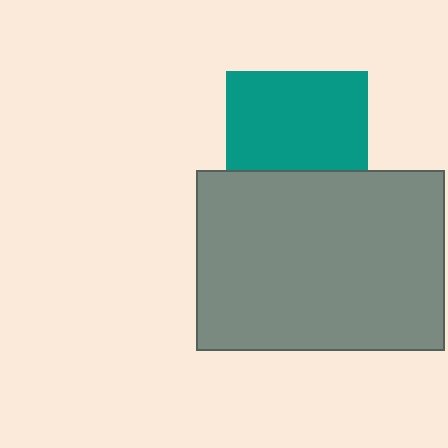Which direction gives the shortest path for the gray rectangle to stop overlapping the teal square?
Moving down gives the shortest separation.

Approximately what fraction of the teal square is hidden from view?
Roughly 31% of the teal square is hidden behind the gray rectangle.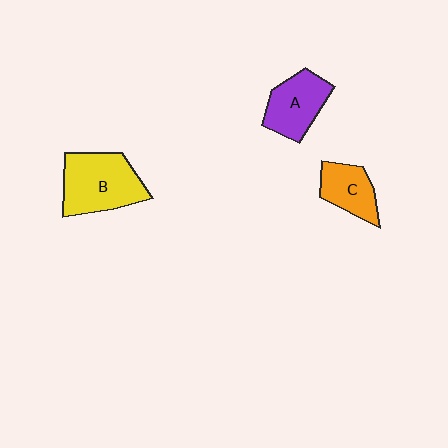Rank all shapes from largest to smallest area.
From largest to smallest: B (yellow), A (purple), C (orange).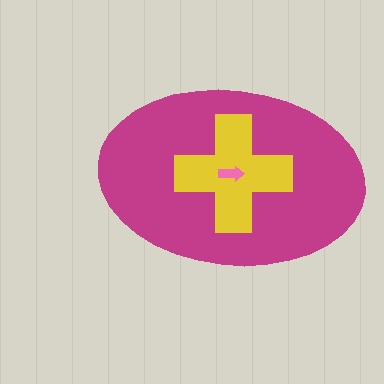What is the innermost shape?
The pink arrow.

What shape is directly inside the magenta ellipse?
The yellow cross.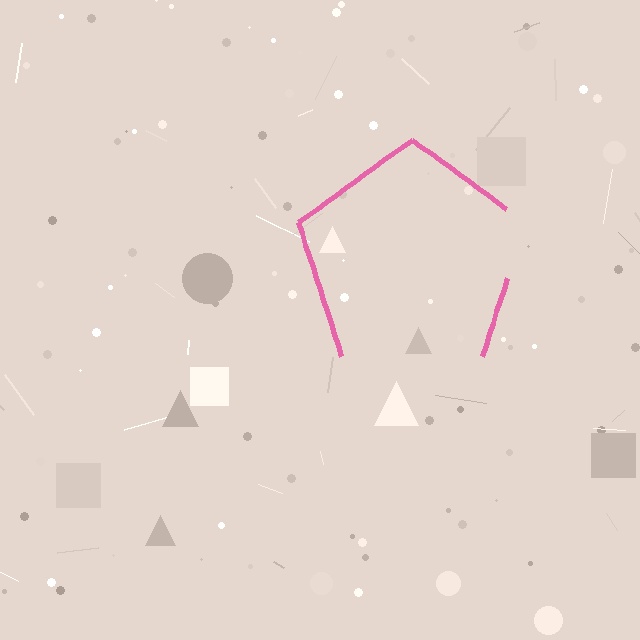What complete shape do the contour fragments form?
The contour fragments form a pentagon.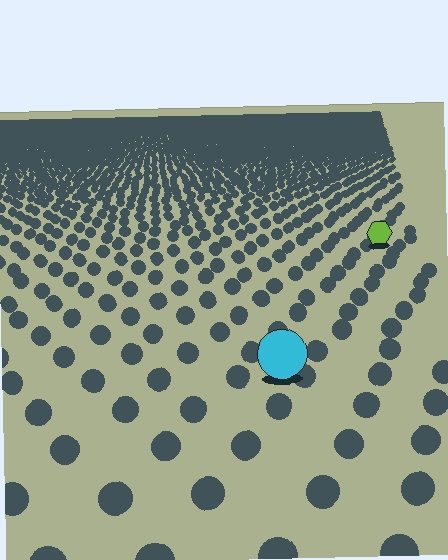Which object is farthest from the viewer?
The lime hexagon is farthest from the viewer. It appears smaller and the ground texture around it is denser.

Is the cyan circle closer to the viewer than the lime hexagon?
Yes. The cyan circle is closer — you can tell from the texture gradient: the ground texture is coarser near it.